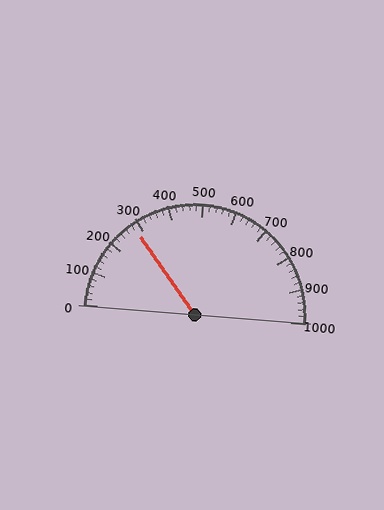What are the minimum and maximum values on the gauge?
The gauge ranges from 0 to 1000.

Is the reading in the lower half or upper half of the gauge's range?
The reading is in the lower half of the range (0 to 1000).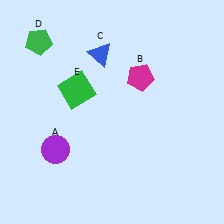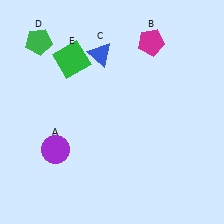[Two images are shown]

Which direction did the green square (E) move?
The green square (E) moved up.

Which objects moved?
The objects that moved are: the magenta pentagon (B), the green square (E).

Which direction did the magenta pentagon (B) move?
The magenta pentagon (B) moved up.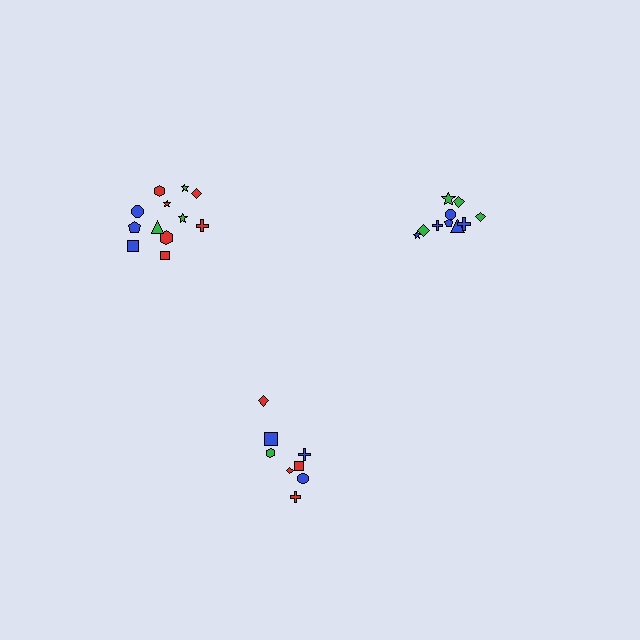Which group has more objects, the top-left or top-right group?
The top-left group.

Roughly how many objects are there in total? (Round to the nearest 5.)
Roughly 30 objects in total.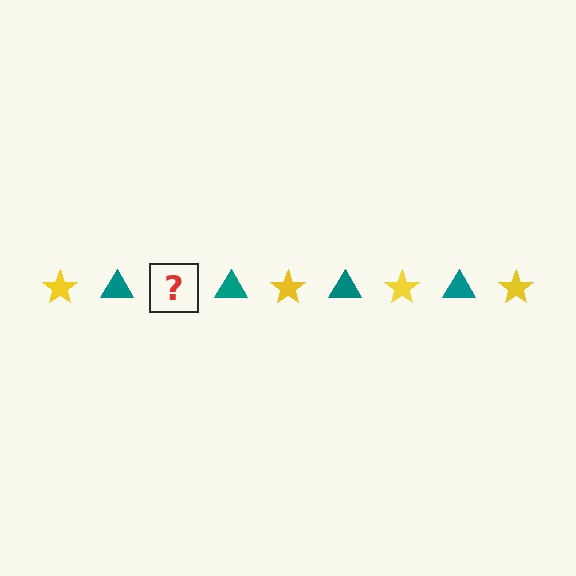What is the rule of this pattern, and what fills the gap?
The rule is that the pattern alternates between yellow star and teal triangle. The gap should be filled with a yellow star.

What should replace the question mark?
The question mark should be replaced with a yellow star.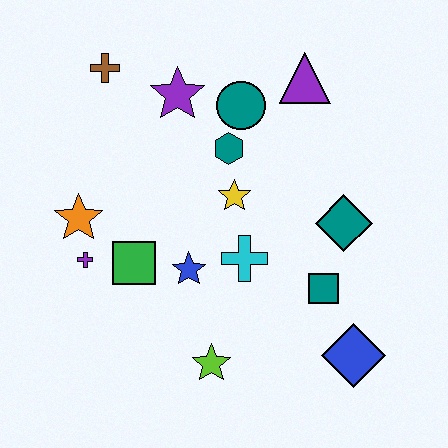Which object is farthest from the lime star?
The brown cross is farthest from the lime star.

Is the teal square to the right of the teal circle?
Yes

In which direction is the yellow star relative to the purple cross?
The yellow star is to the right of the purple cross.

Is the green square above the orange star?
No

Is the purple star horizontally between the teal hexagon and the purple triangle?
No